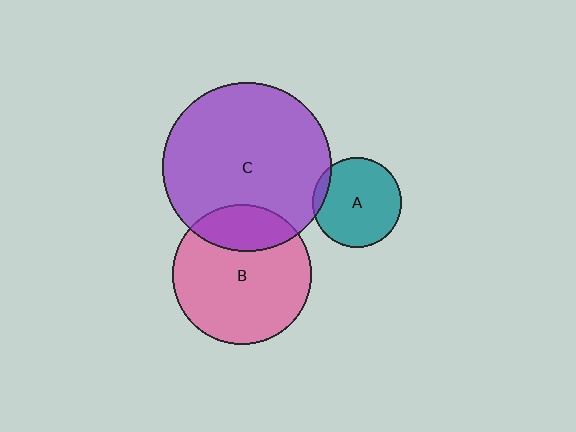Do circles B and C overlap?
Yes.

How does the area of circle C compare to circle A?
Approximately 3.5 times.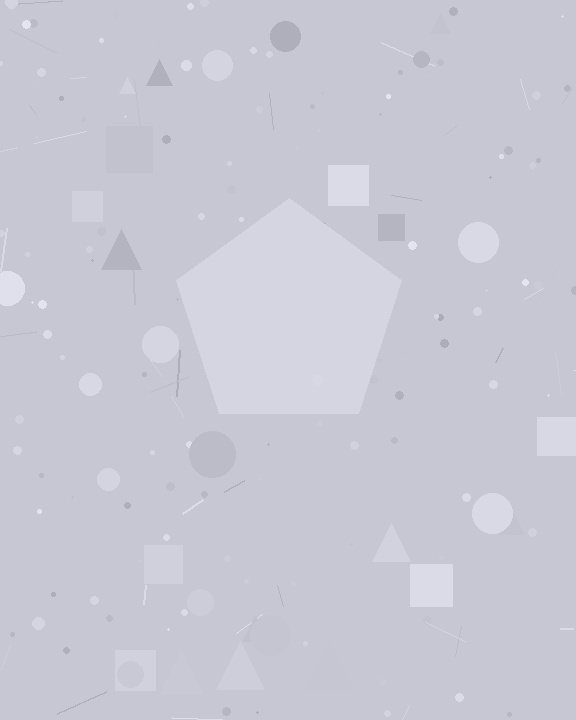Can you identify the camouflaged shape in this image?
The camouflaged shape is a pentagon.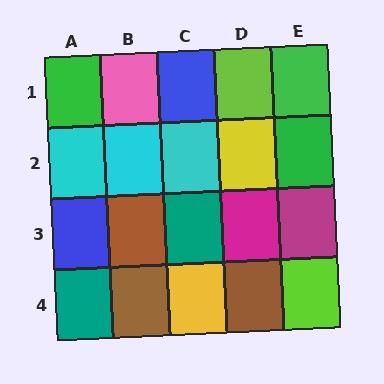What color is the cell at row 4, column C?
Yellow.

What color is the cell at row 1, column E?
Green.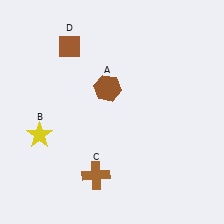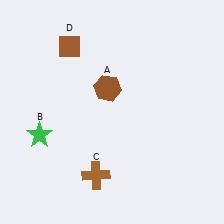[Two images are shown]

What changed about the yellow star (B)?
In Image 1, B is yellow. In Image 2, it changed to green.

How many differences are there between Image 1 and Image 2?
There is 1 difference between the two images.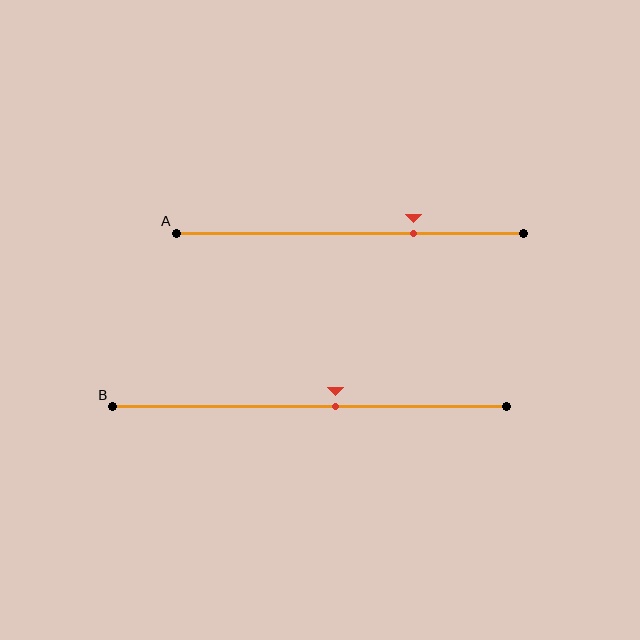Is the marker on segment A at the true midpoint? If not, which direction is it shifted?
No, the marker on segment A is shifted to the right by about 18% of the segment length.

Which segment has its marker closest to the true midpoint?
Segment B has its marker closest to the true midpoint.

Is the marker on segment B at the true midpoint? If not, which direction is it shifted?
No, the marker on segment B is shifted to the right by about 7% of the segment length.